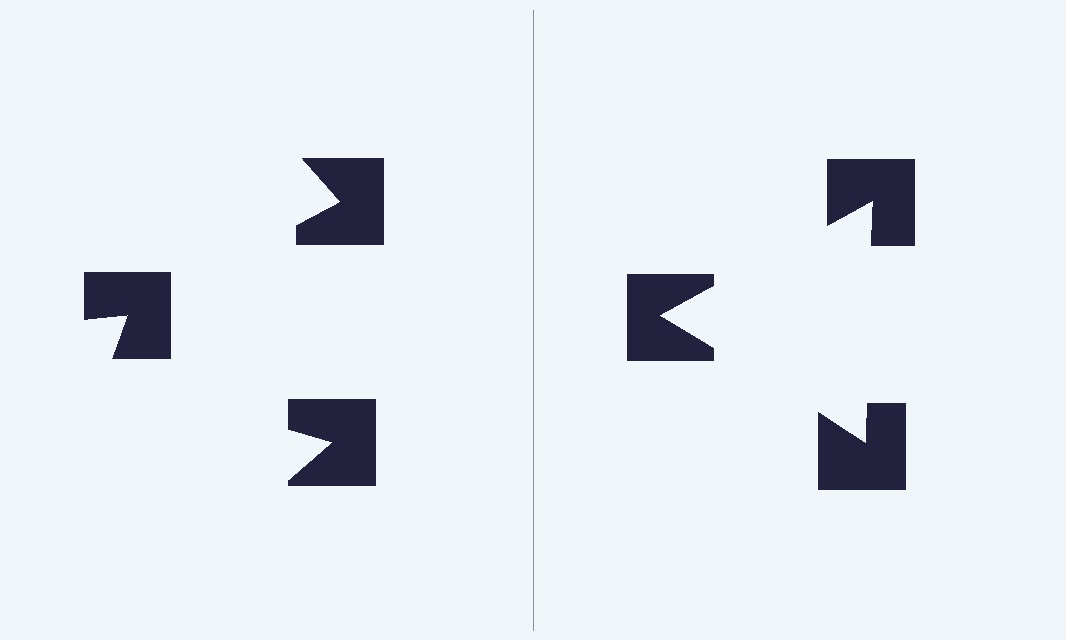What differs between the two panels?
The notched squares are positioned identically on both sides; only the wedge orientations differ. On the right they align to a triangle; on the left they are misaligned.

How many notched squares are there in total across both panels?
6 — 3 on each side.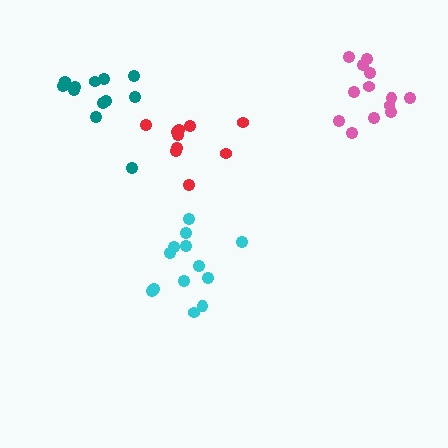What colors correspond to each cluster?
The clusters are colored: teal, red, cyan, pink.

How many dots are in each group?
Group 1: 12 dots, Group 2: 11 dots, Group 3: 13 dots, Group 4: 13 dots (49 total).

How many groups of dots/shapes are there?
There are 4 groups.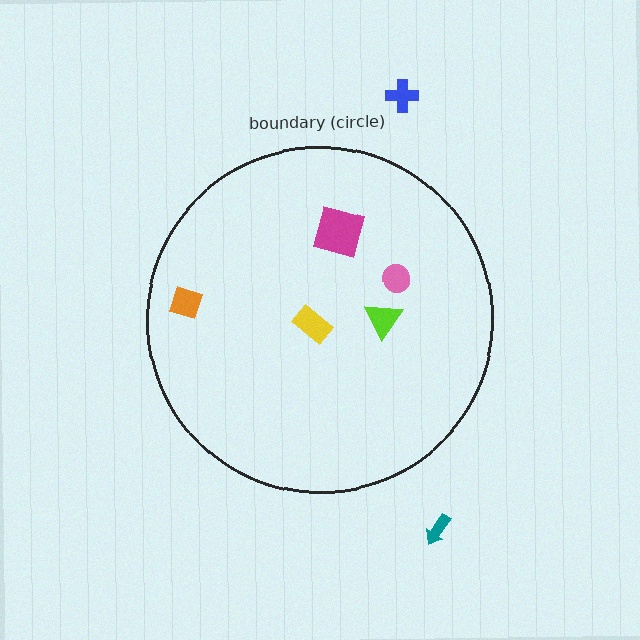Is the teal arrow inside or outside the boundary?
Outside.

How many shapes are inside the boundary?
5 inside, 2 outside.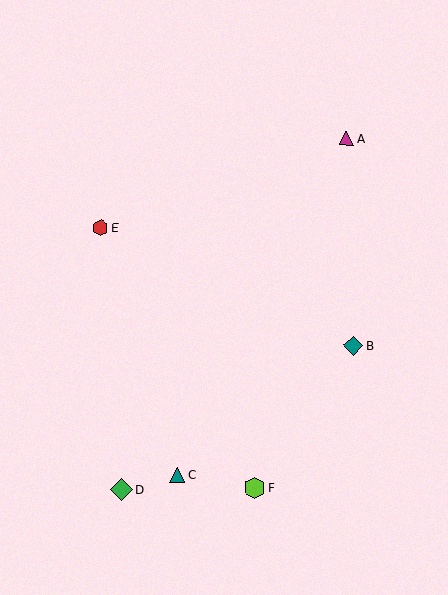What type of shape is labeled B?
Shape B is a teal diamond.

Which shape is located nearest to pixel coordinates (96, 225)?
The red hexagon (labeled E) at (101, 228) is nearest to that location.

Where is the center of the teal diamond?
The center of the teal diamond is at (353, 345).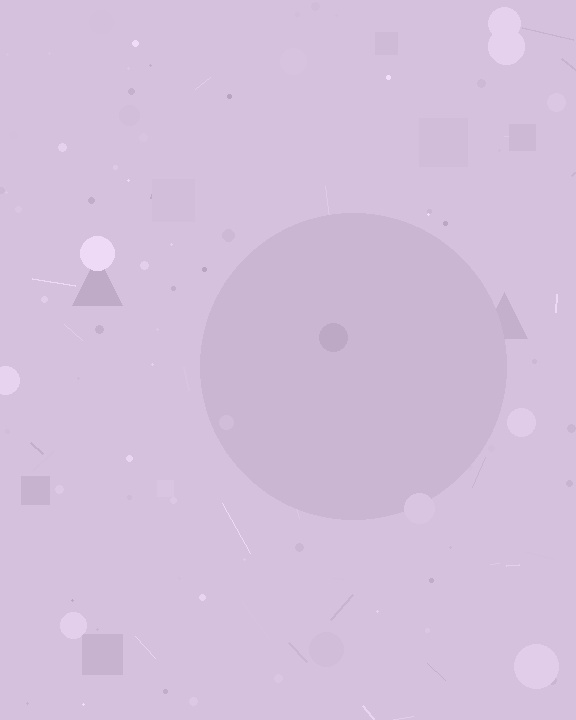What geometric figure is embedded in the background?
A circle is embedded in the background.